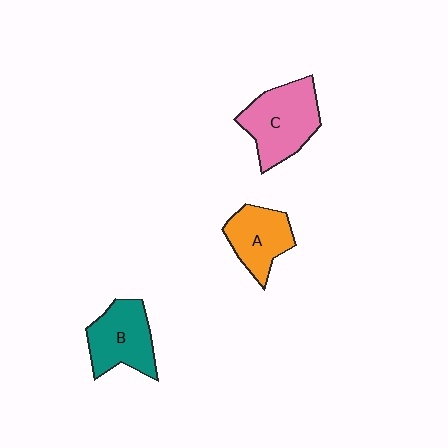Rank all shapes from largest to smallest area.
From largest to smallest: C (pink), B (teal), A (orange).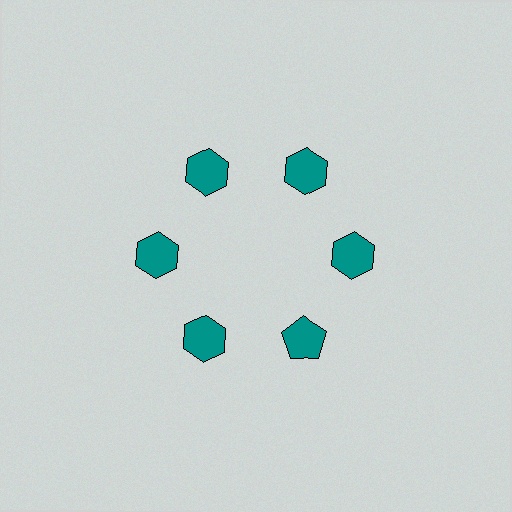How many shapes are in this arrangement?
There are 6 shapes arranged in a ring pattern.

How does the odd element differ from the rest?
It has a different shape: pentagon instead of hexagon.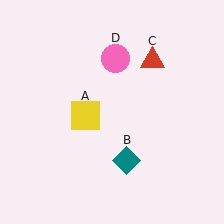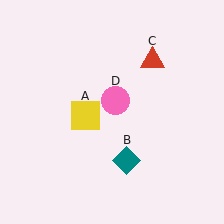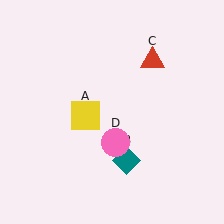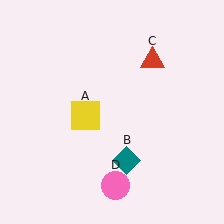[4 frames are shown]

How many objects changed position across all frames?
1 object changed position: pink circle (object D).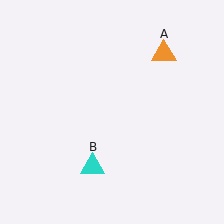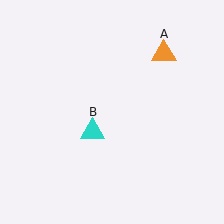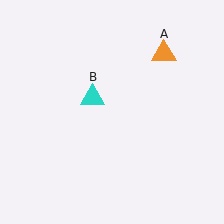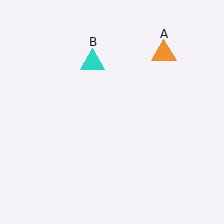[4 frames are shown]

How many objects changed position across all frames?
1 object changed position: cyan triangle (object B).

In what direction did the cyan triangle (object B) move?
The cyan triangle (object B) moved up.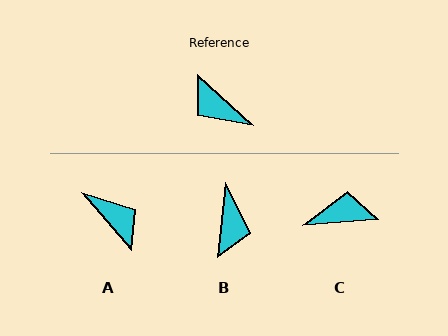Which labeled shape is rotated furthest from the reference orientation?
A, about 173 degrees away.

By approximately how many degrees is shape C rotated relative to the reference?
Approximately 133 degrees clockwise.